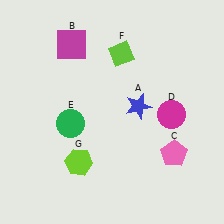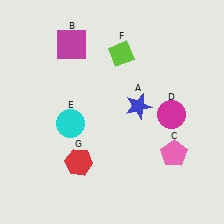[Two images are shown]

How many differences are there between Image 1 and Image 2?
There are 2 differences between the two images.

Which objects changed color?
E changed from green to cyan. G changed from lime to red.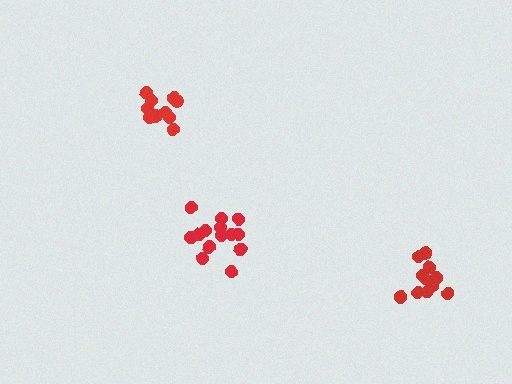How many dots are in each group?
Group 1: 14 dots, Group 2: 10 dots, Group 3: 11 dots (35 total).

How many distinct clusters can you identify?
There are 3 distinct clusters.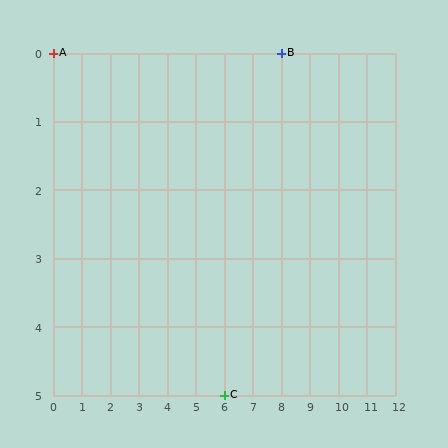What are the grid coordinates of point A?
Point A is at grid coordinates (0, 0).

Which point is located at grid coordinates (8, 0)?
Point B is at (8, 0).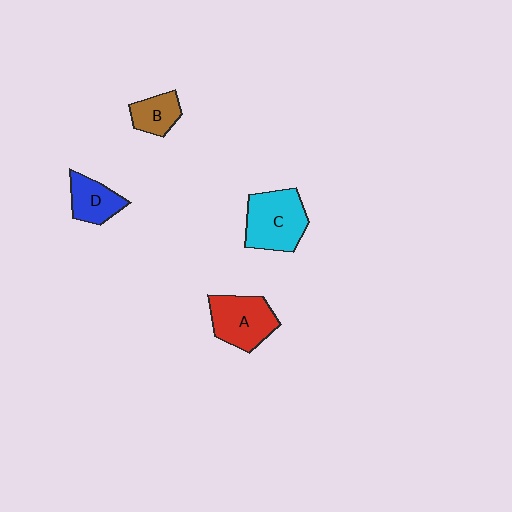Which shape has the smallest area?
Shape B (brown).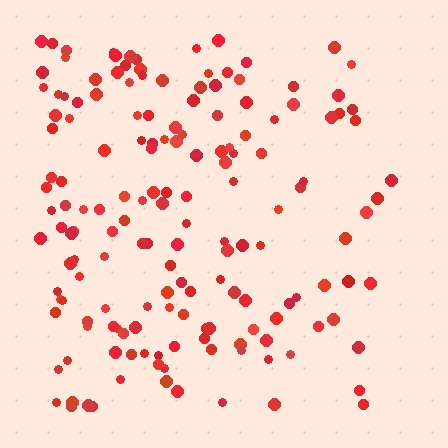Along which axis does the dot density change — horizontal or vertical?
Horizontal.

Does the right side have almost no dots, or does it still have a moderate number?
Still a moderate number, just noticeably fewer than the left.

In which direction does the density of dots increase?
From right to left, with the left side densest.